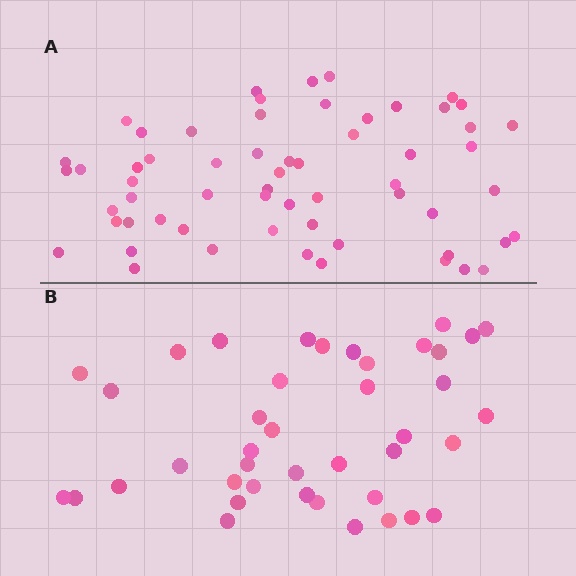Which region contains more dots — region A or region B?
Region A (the top region) has more dots.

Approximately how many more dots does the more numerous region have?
Region A has approximately 20 more dots than region B.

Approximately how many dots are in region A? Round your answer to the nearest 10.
About 60 dots.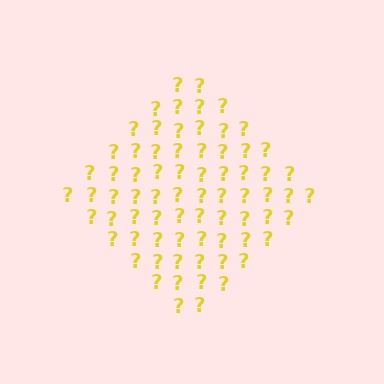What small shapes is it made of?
It is made of small question marks.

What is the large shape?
The large shape is a diamond.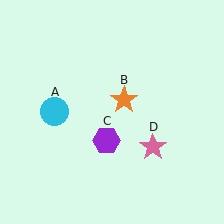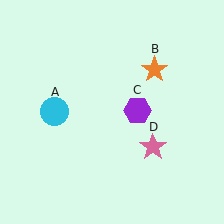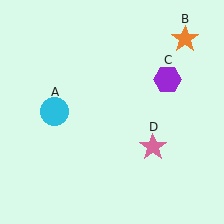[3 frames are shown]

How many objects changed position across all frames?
2 objects changed position: orange star (object B), purple hexagon (object C).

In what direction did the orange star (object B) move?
The orange star (object B) moved up and to the right.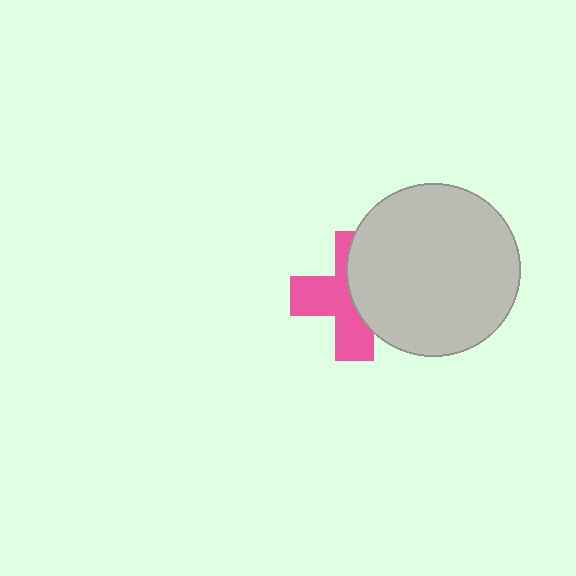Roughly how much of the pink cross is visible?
About half of it is visible (roughly 54%).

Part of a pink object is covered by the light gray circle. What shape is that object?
It is a cross.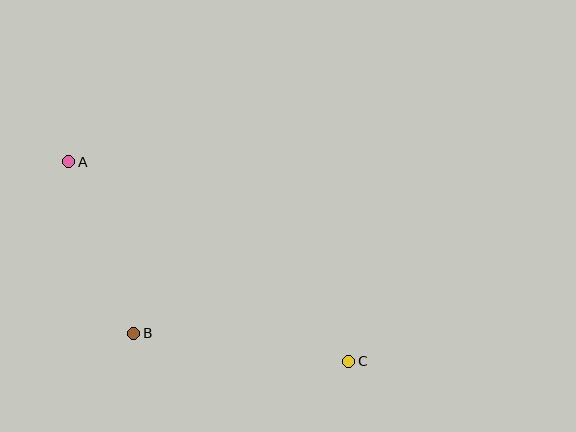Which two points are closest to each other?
Points A and B are closest to each other.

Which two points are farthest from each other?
Points A and C are farthest from each other.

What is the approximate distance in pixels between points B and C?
The distance between B and C is approximately 217 pixels.